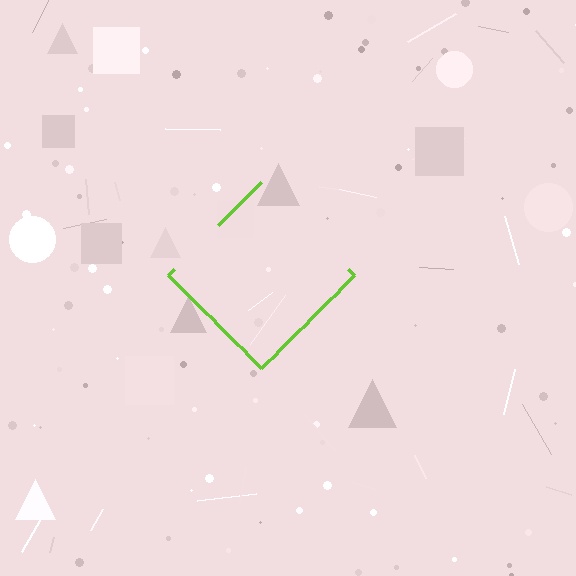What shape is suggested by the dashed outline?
The dashed outline suggests a diamond.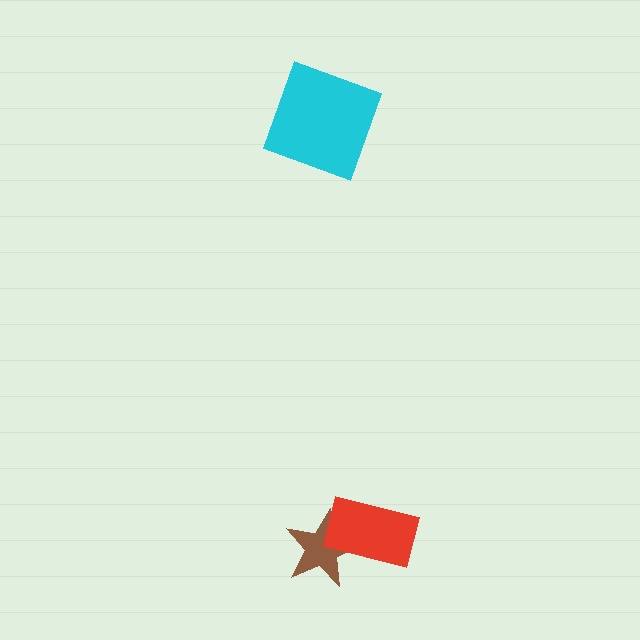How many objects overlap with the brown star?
1 object overlaps with the brown star.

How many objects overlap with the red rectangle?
1 object overlaps with the red rectangle.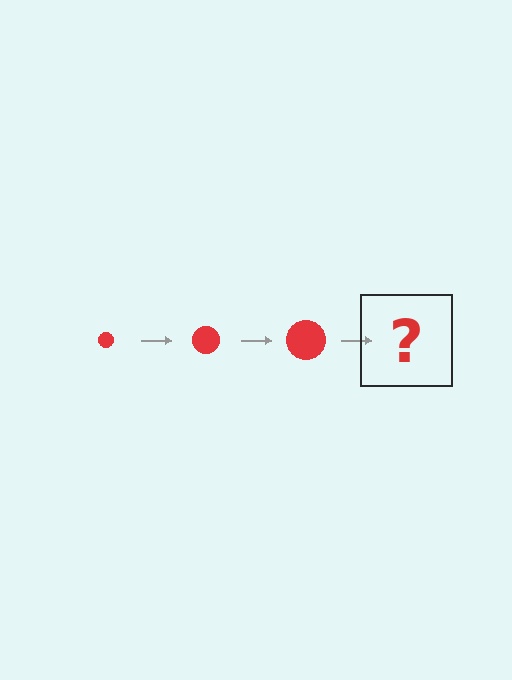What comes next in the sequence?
The next element should be a red circle, larger than the previous one.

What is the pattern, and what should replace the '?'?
The pattern is that the circle gets progressively larger each step. The '?' should be a red circle, larger than the previous one.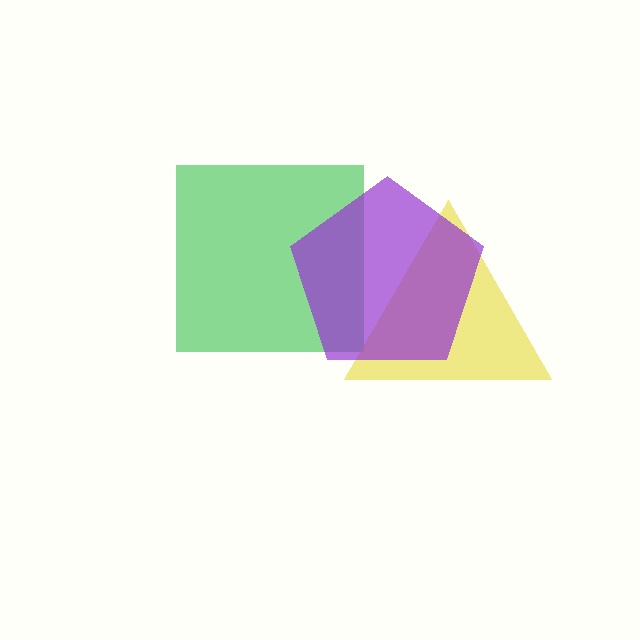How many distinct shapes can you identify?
There are 3 distinct shapes: a green square, a yellow triangle, a purple pentagon.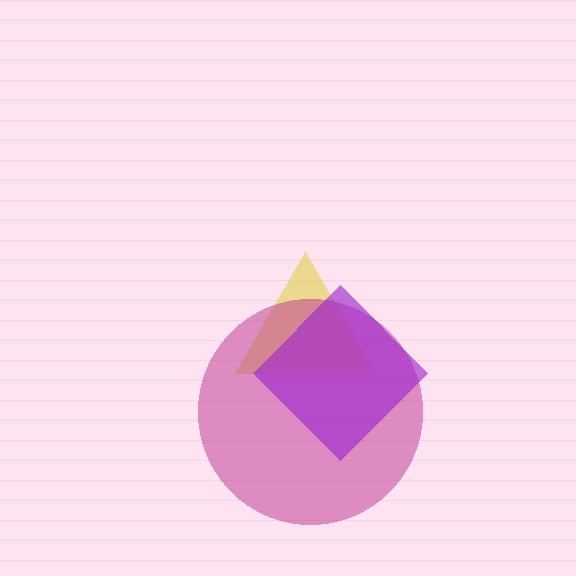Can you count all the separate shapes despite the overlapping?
Yes, there are 3 separate shapes.